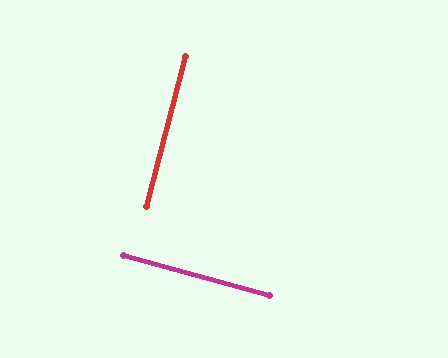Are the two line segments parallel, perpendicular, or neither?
Perpendicular — they meet at approximately 89°.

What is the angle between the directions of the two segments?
Approximately 89 degrees.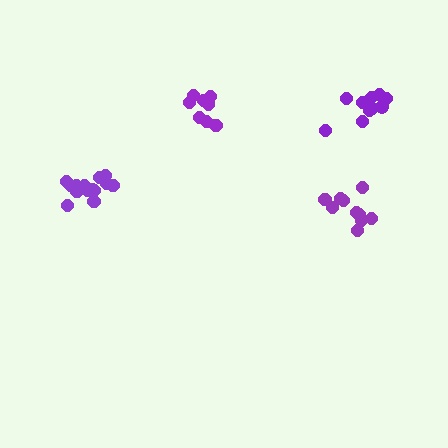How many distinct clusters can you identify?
There are 4 distinct clusters.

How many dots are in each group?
Group 1: 14 dots, Group 2: 10 dots, Group 3: 10 dots, Group 4: 8 dots (42 total).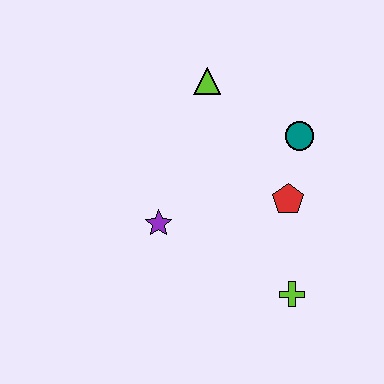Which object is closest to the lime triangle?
The teal circle is closest to the lime triangle.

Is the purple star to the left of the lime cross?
Yes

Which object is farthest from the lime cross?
The lime triangle is farthest from the lime cross.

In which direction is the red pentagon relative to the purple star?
The red pentagon is to the right of the purple star.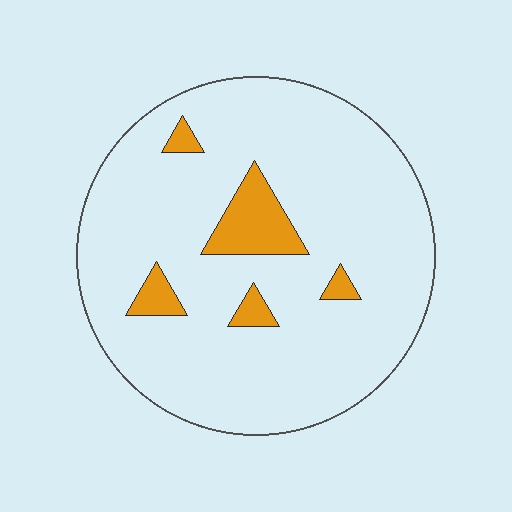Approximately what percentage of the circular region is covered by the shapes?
Approximately 10%.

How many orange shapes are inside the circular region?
5.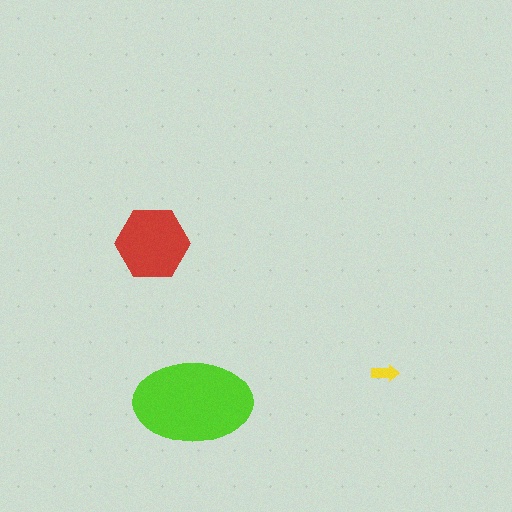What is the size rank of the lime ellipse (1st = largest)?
1st.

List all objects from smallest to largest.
The yellow arrow, the red hexagon, the lime ellipse.